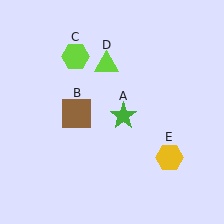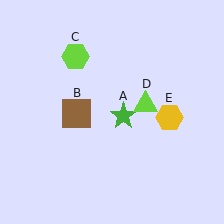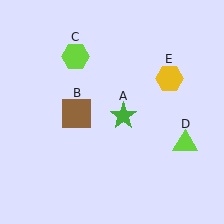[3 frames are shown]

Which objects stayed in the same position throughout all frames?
Green star (object A) and brown square (object B) and lime hexagon (object C) remained stationary.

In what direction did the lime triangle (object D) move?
The lime triangle (object D) moved down and to the right.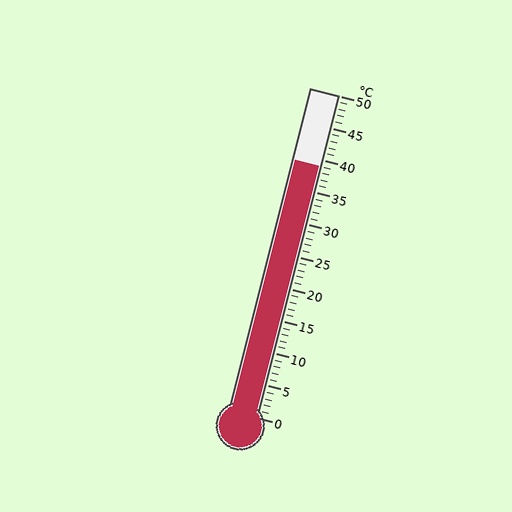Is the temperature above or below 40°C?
The temperature is below 40°C.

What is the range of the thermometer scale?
The thermometer scale ranges from 0°C to 50°C.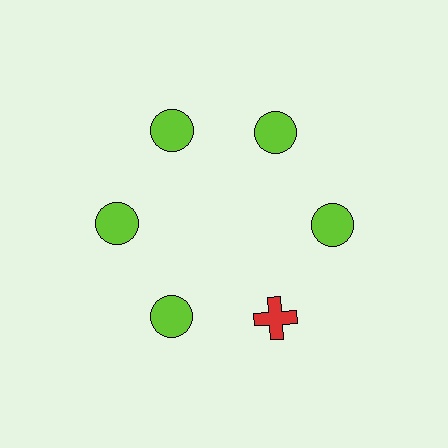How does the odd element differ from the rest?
It differs in both color (red instead of lime) and shape (cross instead of circle).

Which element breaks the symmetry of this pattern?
The red cross at roughly the 5 o'clock position breaks the symmetry. All other shapes are lime circles.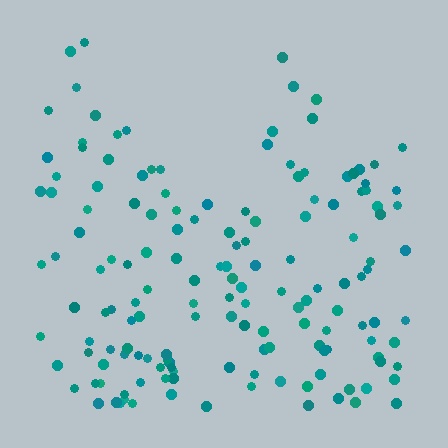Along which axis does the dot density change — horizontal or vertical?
Vertical.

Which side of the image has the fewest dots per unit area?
The top.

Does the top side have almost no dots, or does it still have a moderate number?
Still a moderate number, just noticeably fewer than the bottom.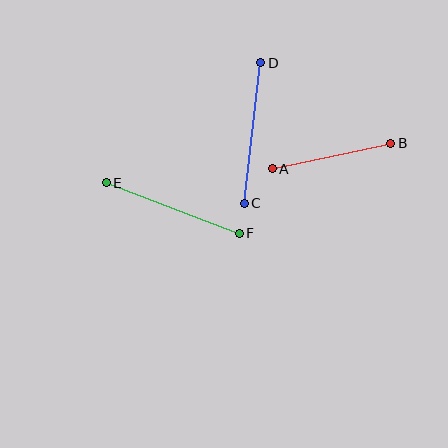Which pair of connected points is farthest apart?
Points E and F are farthest apart.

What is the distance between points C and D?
The distance is approximately 142 pixels.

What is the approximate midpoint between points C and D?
The midpoint is at approximately (252, 133) pixels.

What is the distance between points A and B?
The distance is approximately 121 pixels.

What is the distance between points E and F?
The distance is approximately 142 pixels.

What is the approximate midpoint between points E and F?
The midpoint is at approximately (173, 208) pixels.